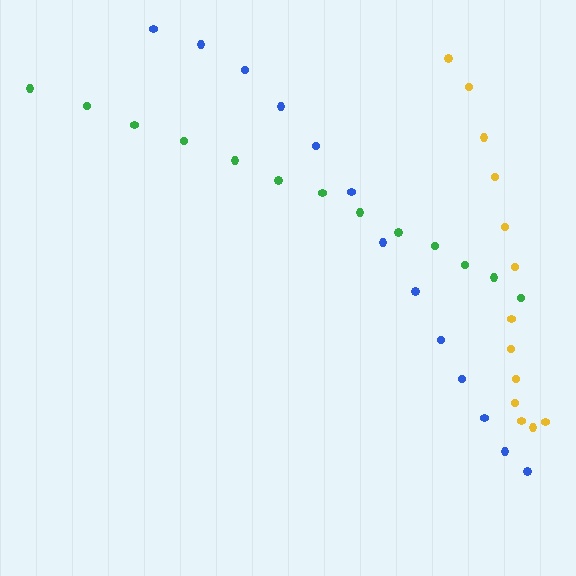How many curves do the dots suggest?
There are 3 distinct paths.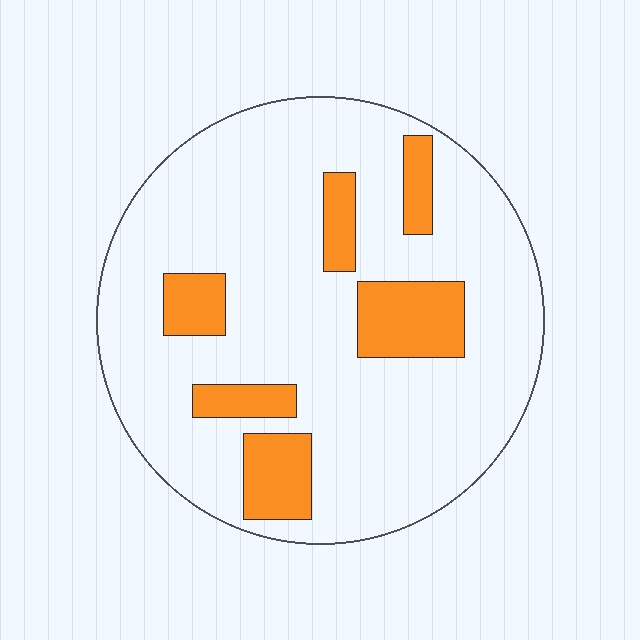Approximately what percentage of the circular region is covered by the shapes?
Approximately 20%.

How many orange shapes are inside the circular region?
6.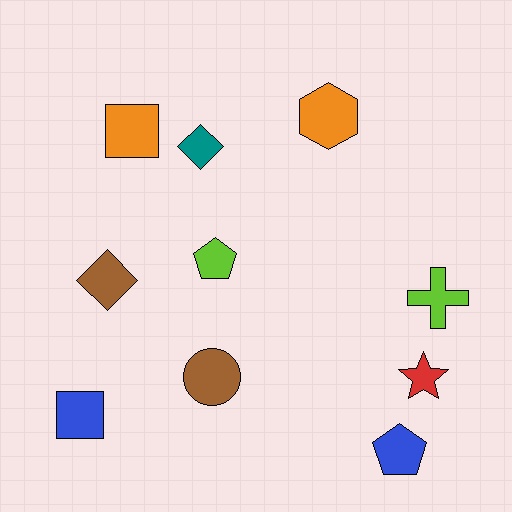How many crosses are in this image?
There is 1 cross.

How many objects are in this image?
There are 10 objects.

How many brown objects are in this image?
There are 2 brown objects.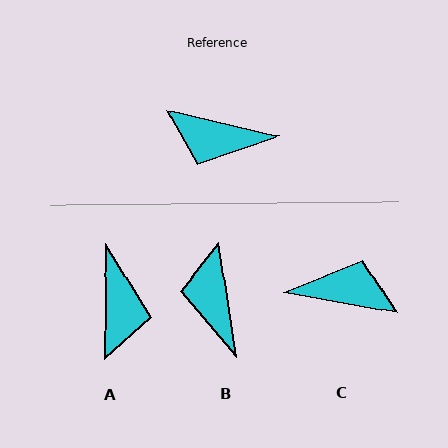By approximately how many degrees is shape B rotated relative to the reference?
Approximately 68 degrees clockwise.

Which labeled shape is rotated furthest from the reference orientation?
C, about 177 degrees away.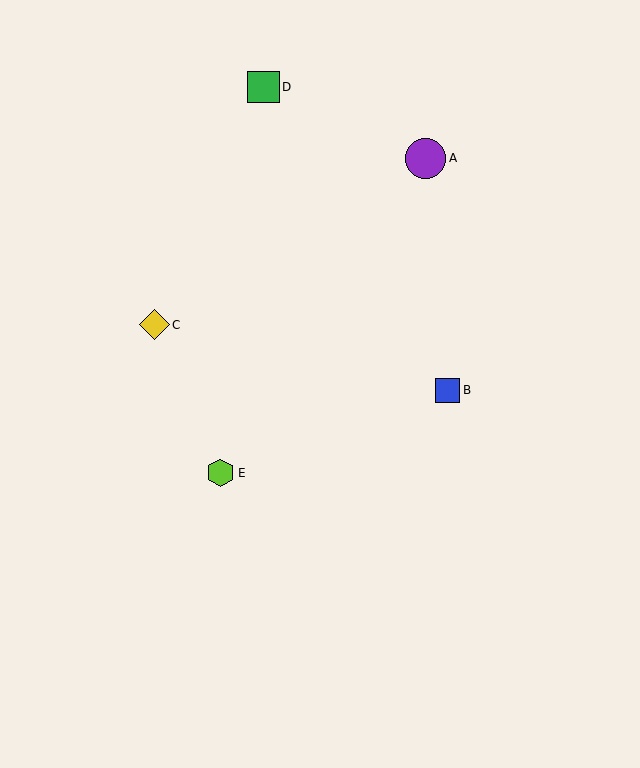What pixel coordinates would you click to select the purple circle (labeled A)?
Click at (425, 158) to select the purple circle A.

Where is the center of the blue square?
The center of the blue square is at (448, 390).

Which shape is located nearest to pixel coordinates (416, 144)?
The purple circle (labeled A) at (425, 158) is nearest to that location.